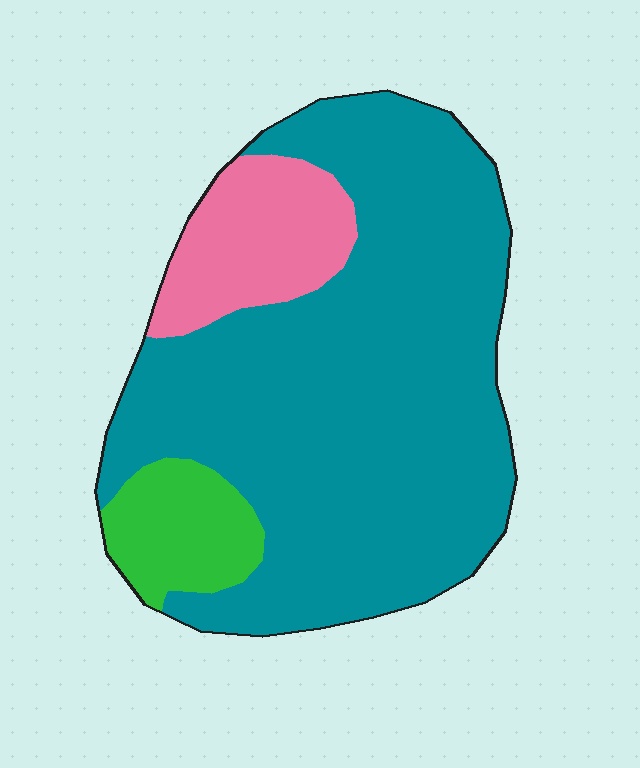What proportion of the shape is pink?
Pink takes up about one eighth (1/8) of the shape.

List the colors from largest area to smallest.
From largest to smallest: teal, pink, green.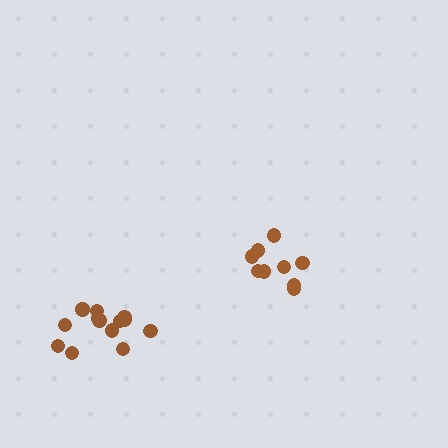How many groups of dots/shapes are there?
There are 2 groups.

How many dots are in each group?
Group 1: 13 dots, Group 2: 9 dots (22 total).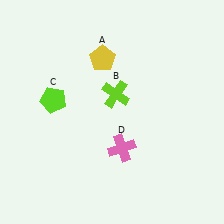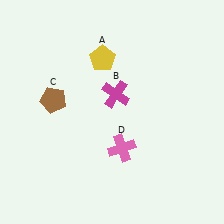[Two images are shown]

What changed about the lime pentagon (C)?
In Image 1, C is lime. In Image 2, it changed to brown.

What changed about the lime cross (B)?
In Image 1, B is lime. In Image 2, it changed to magenta.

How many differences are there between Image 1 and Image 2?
There are 2 differences between the two images.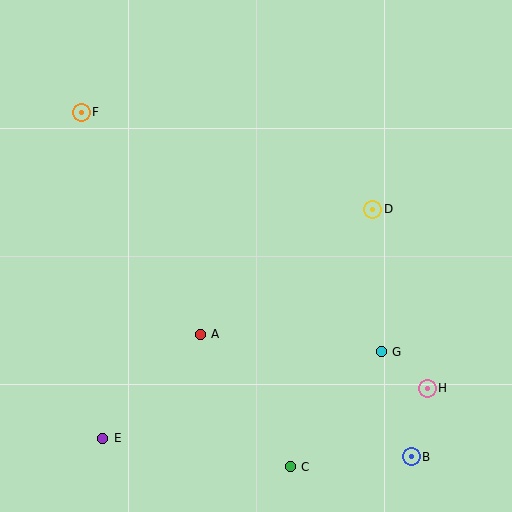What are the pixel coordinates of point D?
Point D is at (373, 209).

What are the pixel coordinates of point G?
Point G is at (381, 352).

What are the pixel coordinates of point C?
Point C is at (290, 467).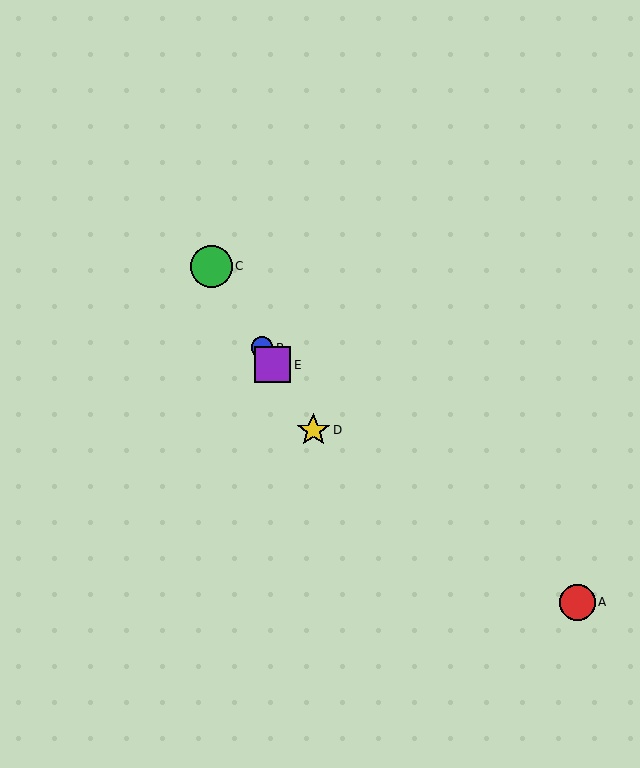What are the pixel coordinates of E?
Object E is at (273, 365).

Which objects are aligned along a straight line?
Objects B, C, D, E are aligned along a straight line.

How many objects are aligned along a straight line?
4 objects (B, C, D, E) are aligned along a straight line.